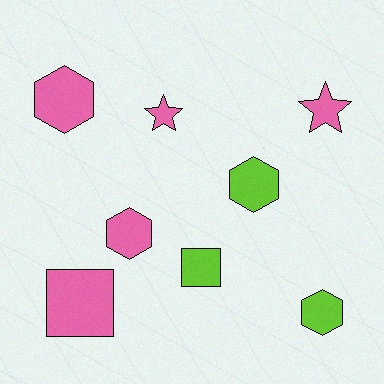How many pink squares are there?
There is 1 pink square.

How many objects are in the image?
There are 8 objects.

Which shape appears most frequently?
Hexagon, with 4 objects.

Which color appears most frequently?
Pink, with 5 objects.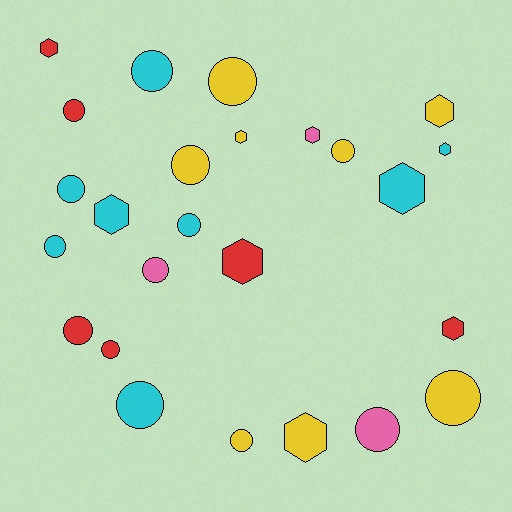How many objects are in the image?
There are 25 objects.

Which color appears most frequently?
Cyan, with 8 objects.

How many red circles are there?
There are 3 red circles.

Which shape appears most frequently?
Circle, with 15 objects.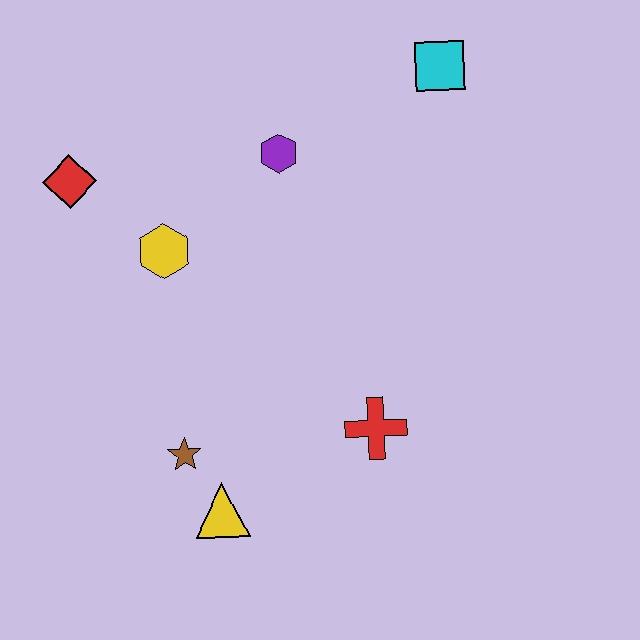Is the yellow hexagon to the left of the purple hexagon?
Yes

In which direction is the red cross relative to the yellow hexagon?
The red cross is to the right of the yellow hexagon.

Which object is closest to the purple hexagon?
The yellow hexagon is closest to the purple hexagon.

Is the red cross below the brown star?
No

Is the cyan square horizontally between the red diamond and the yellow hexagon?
No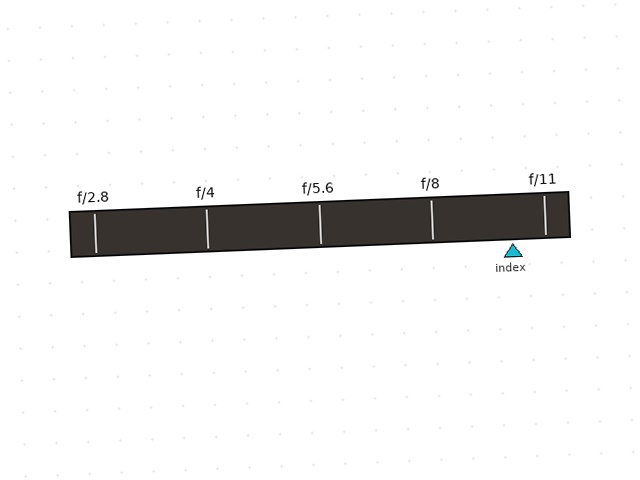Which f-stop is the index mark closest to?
The index mark is closest to f/11.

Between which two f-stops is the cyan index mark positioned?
The index mark is between f/8 and f/11.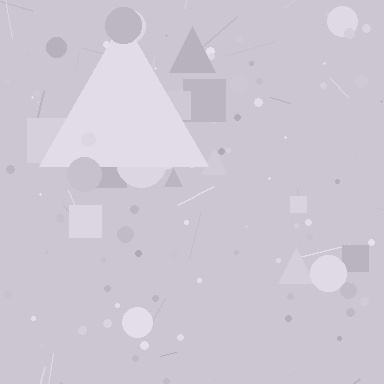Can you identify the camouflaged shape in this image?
The camouflaged shape is a triangle.